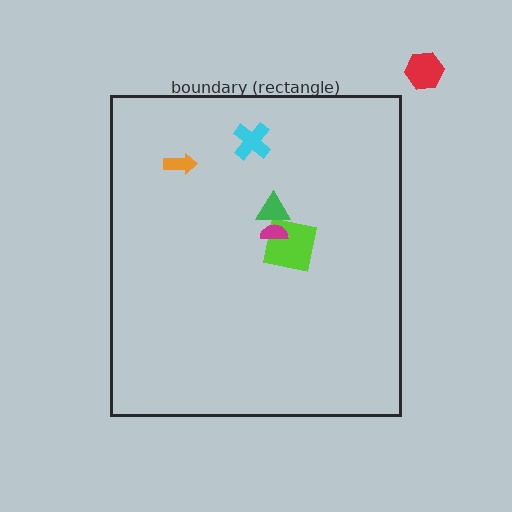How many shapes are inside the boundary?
5 inside, 1 outside.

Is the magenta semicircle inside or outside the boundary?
Inside.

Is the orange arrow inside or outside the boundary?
Inside.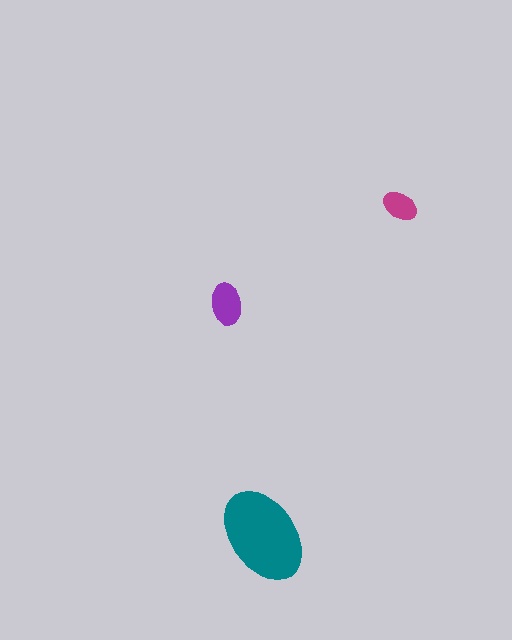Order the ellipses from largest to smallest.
the teal one, the purple one, the magenta one.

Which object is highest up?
The magenta ellipse is topmost.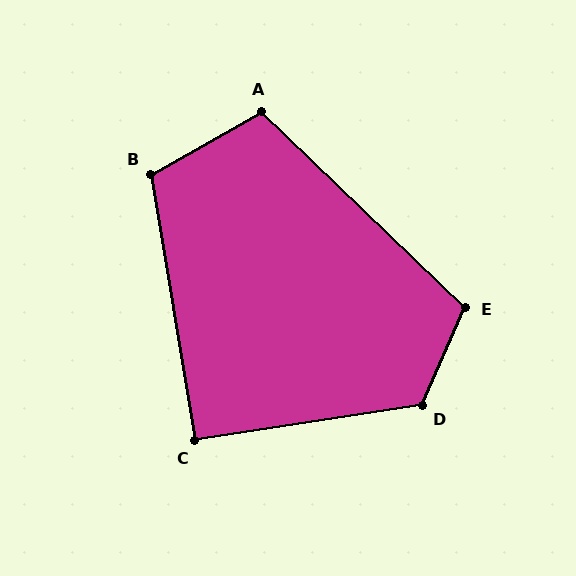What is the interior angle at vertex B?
Approximately 110 degrees (obtuse).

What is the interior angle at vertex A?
Approximately 107 degrees (obtuse).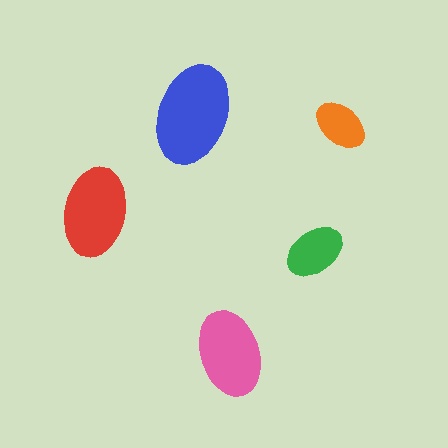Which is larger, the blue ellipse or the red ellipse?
The blue one.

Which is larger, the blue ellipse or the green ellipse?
The blue one.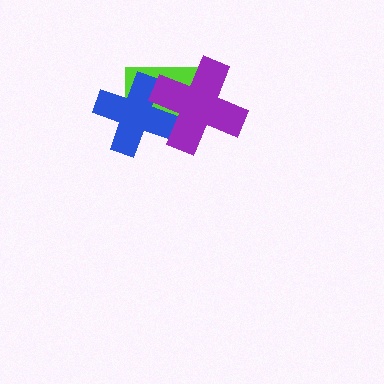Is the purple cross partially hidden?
No, no other shape covers it.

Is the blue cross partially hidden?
Yes, it is partially covered by another shape.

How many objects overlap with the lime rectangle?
2 objects overlap with the lime rectangle.